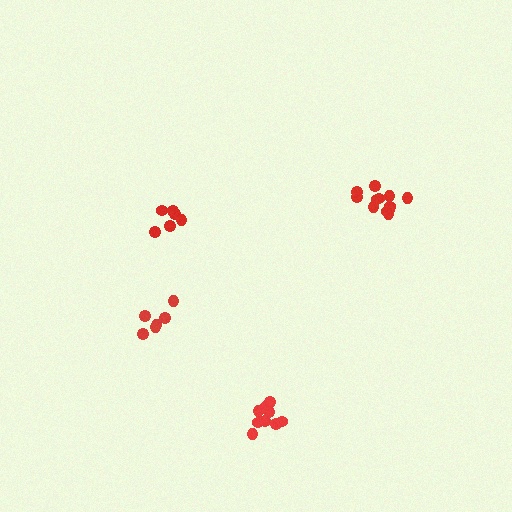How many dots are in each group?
Group 1: 9 dots, Group 2: 6 dots, Group 3: 6 dots, Group 4: 12 dots (33 total).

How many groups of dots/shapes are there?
There are 4 groups.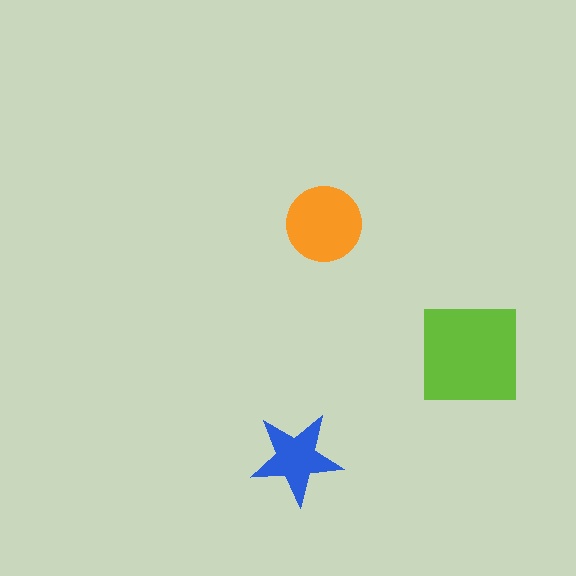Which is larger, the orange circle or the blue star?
The orange circle.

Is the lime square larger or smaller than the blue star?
Larger.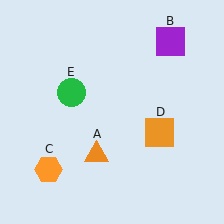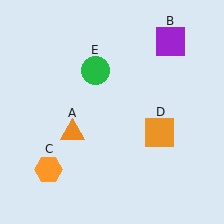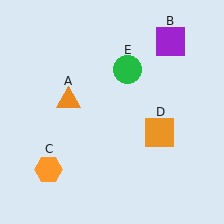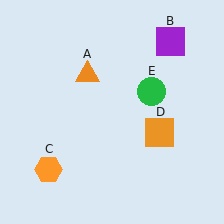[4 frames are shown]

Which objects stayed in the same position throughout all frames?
Purple square (object B) and orange hexagon (object C) and orange square (object D) remained stationary.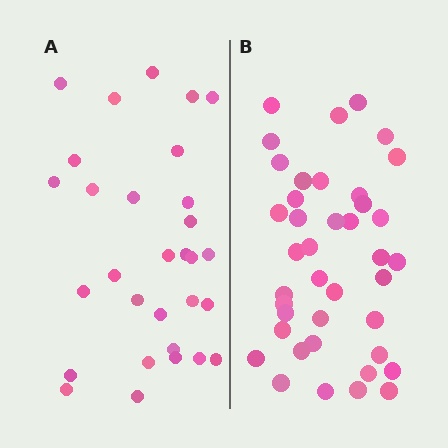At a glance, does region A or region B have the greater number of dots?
Region B (the right region) has more dots.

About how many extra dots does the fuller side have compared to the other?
Region B has roughly 10 or so more dots than region A.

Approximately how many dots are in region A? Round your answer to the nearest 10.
About 30 dots.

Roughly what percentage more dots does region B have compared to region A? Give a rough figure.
About 35% more.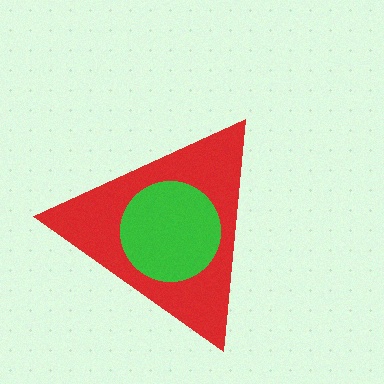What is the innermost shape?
The green circle.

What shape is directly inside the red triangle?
The green circle.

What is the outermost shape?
The red triangle.